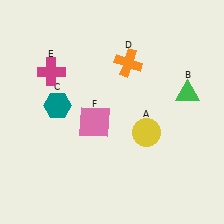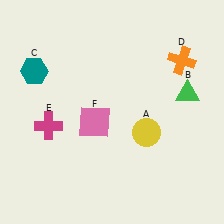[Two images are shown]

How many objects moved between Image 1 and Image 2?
3 objects moved between the two images.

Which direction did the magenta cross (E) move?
The magenta cross (E) moved down.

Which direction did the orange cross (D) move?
The orange cross (D) moved right.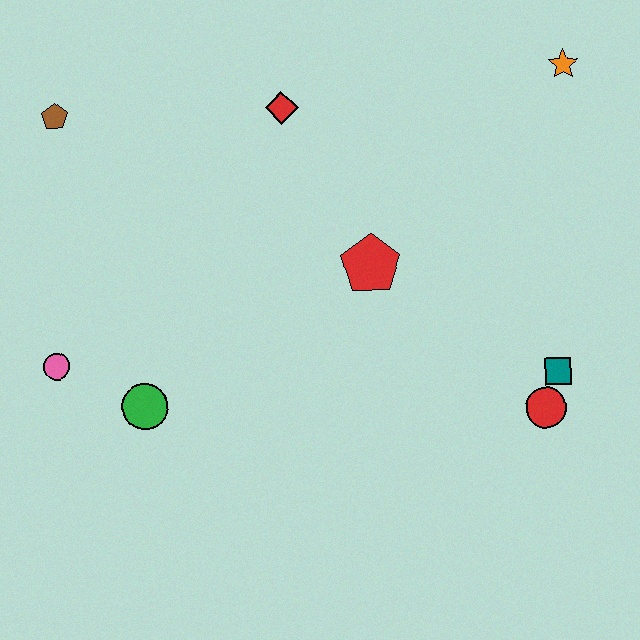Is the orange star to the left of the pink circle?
No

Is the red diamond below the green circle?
No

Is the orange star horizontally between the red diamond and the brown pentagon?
No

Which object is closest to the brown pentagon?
The red diamond is closest to the brown pentagon.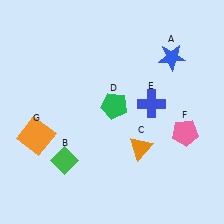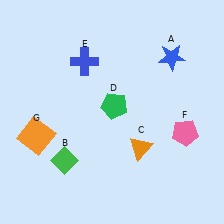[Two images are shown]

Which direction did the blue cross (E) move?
The blue cross (E) moved left.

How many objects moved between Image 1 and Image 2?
1 object moved between the two images.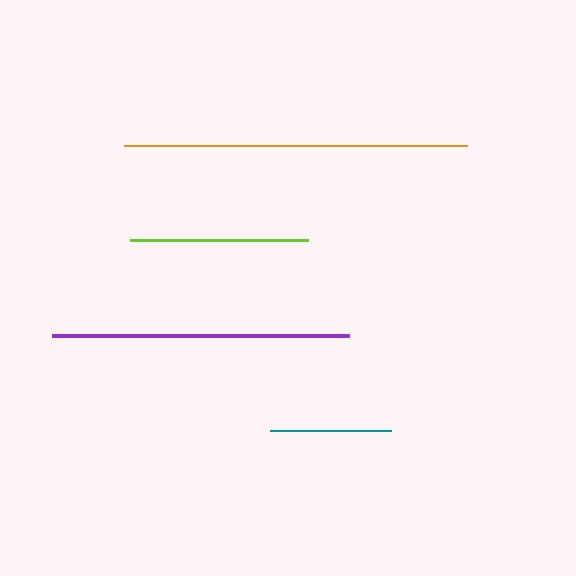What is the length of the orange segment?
The orange segment is approximately 343 pixels long.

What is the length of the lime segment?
The lime segment is approximately 178 pixels long.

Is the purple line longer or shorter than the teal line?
The purple line is longer than the teal line.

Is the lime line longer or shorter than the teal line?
The lime line is longer than the teal line.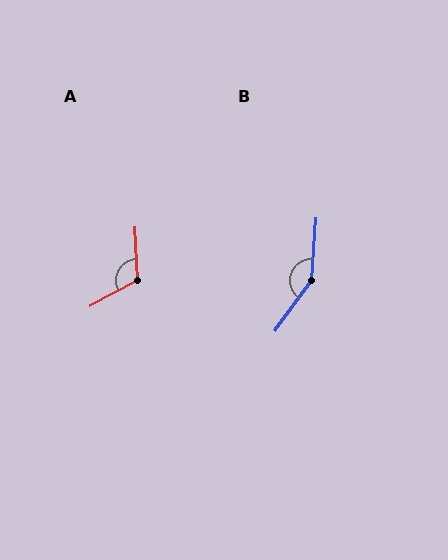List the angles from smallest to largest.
A (116°), B (148°).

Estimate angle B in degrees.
Approximately 148 degrees.